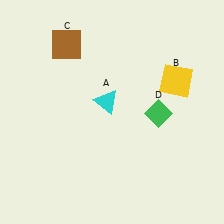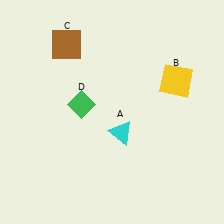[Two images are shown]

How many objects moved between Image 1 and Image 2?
2 objects moved between the two images.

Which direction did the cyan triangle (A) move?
The cyan triangle (A) moved down.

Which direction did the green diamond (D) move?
The green diamond (D) moved left.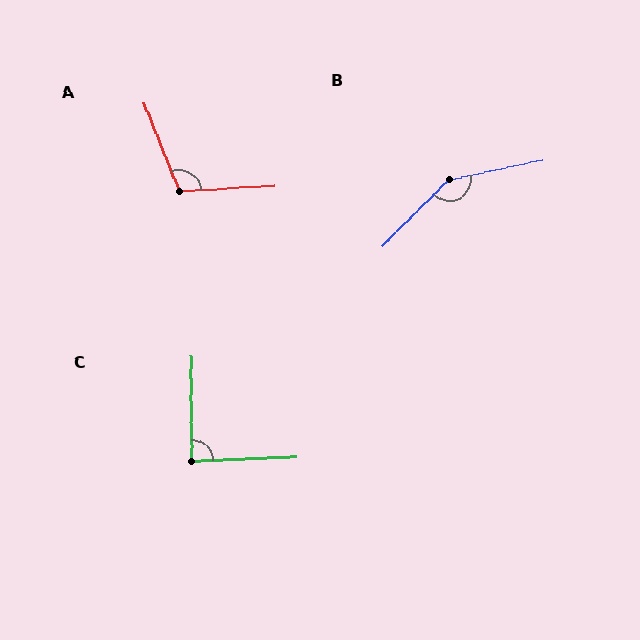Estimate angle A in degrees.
Approximately 109 degrees.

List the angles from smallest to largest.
C (88°), A (109°), B (147°).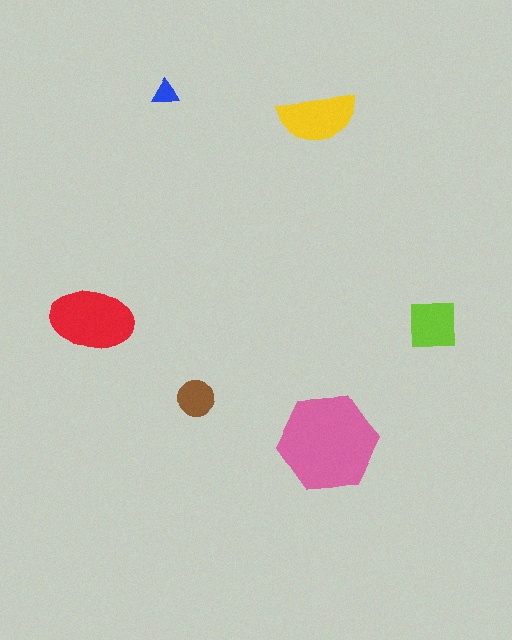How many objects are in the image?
There are 6 objects in the image.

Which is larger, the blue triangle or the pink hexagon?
The pink hexagon.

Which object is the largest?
The pink hexagon.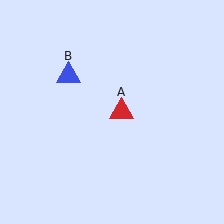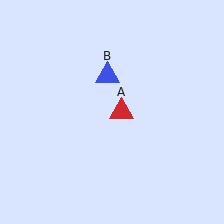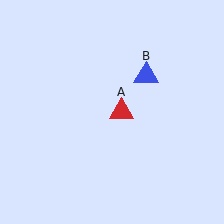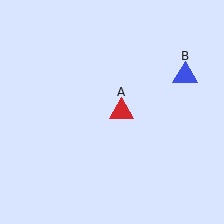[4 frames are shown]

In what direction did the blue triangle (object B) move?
The blue triangle (object B) moved right.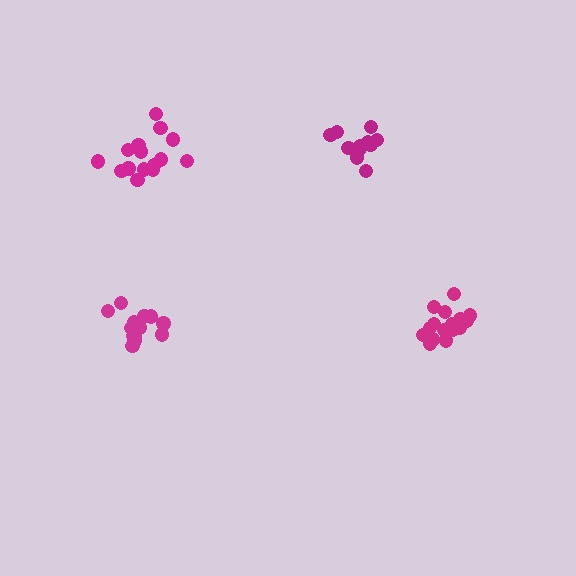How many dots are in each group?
Group 1: 16 dots, Group 2: 11 dots, Group 3: 14 dots, Group 4: 15 dots (56 total).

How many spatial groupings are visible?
There are 4 spatial groupings.